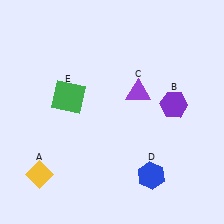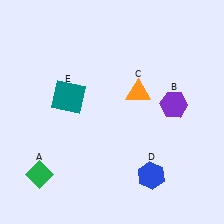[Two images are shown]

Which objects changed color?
A changed from yellow to green. C changed from purple to orange. E changed from green to teal.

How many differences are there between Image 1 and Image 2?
There are 3 differences between the two images.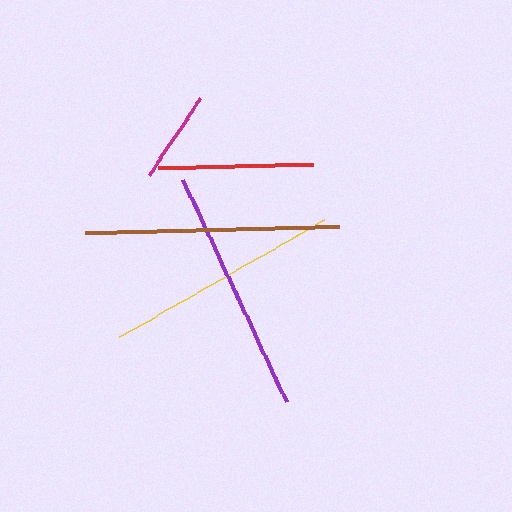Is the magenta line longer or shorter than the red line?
The red line is longer than the magenta line.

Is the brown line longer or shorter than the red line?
The brown line is longer than the red line.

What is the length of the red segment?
The red segment is approximately 155 pixels long.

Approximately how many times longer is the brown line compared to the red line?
The brown line is approximately 1.6 times the length of the red line.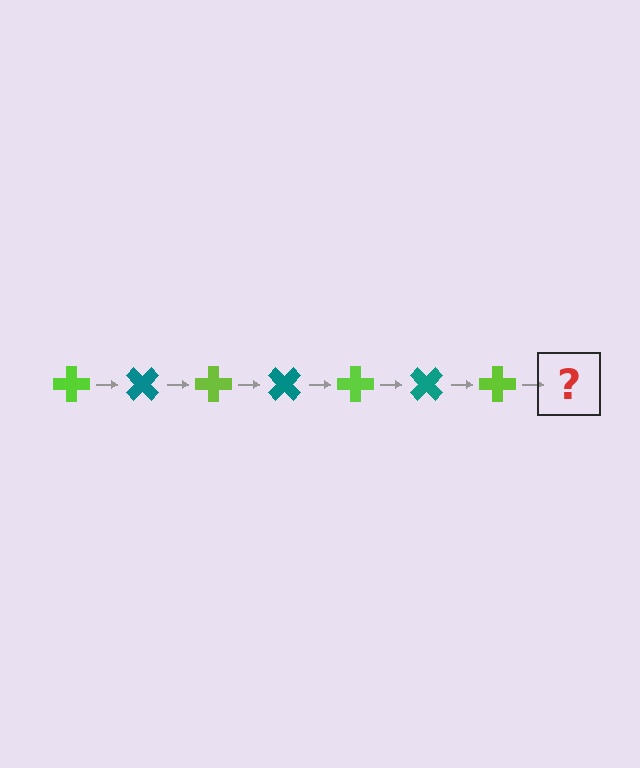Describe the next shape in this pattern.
It should be a teal cross, rotated 315 degrees from the start.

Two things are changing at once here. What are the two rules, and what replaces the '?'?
The two rules are that it rotates 45 degrees each step and the color cycles through lime and teal. The '?' should be a teal cross, rotated 315 degrees from the start.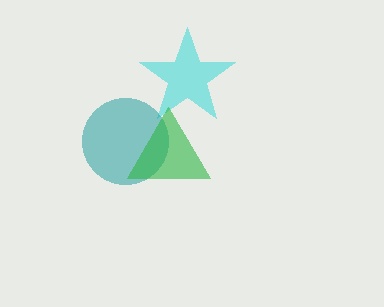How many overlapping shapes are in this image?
There are 3 overlapping shapes in the image.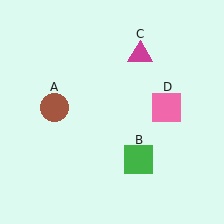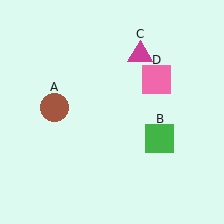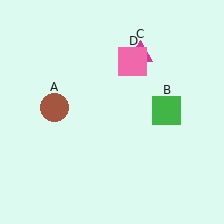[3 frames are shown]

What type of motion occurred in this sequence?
The green square (object B), pink square (object D) rotated counterclockwise around the center of the scene.